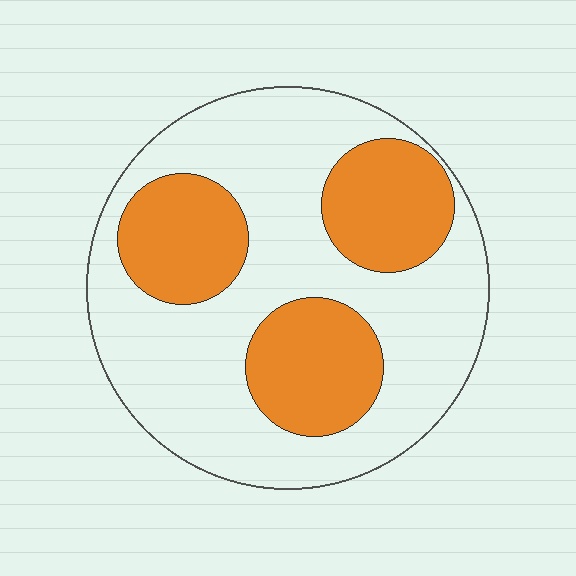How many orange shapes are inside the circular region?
3.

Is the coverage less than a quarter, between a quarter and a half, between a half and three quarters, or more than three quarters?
Between a quarter and a half.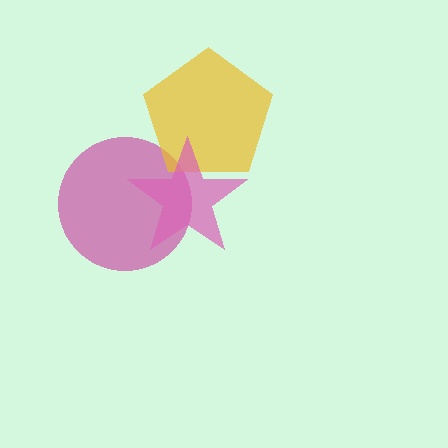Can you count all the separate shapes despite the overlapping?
Yes, there are 3 separate shapes.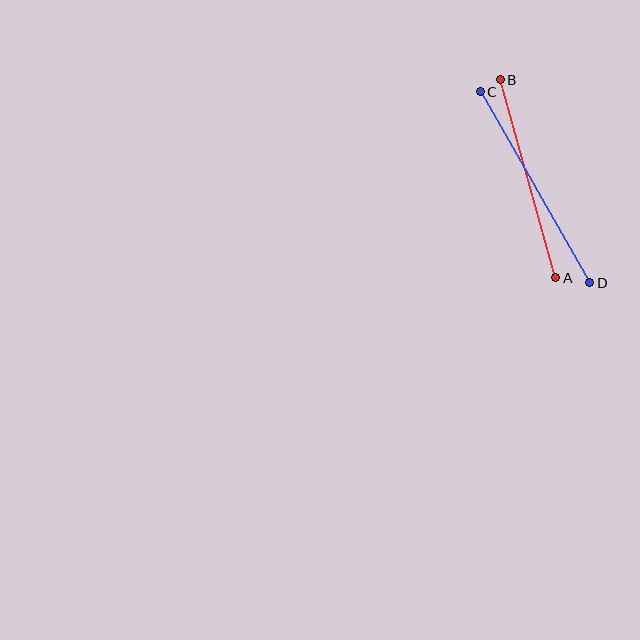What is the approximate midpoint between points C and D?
The midpoint is at approximately (535, 187) pixels.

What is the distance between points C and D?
The distance is approximately 220 pixels.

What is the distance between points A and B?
The distance is approximately 206 pixels.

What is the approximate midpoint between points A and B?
The midpoint is at approximately (528, 179) pixels.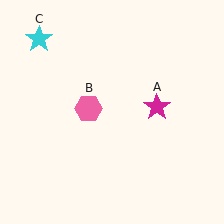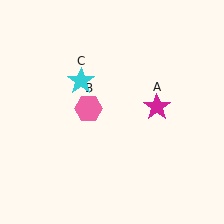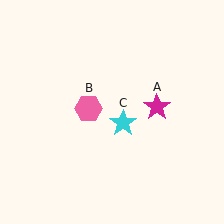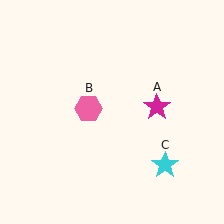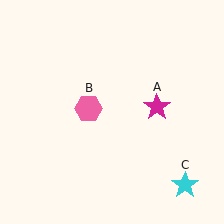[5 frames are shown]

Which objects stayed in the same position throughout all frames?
Magenta star (object A) and pink hexagon (object B) remained stationary.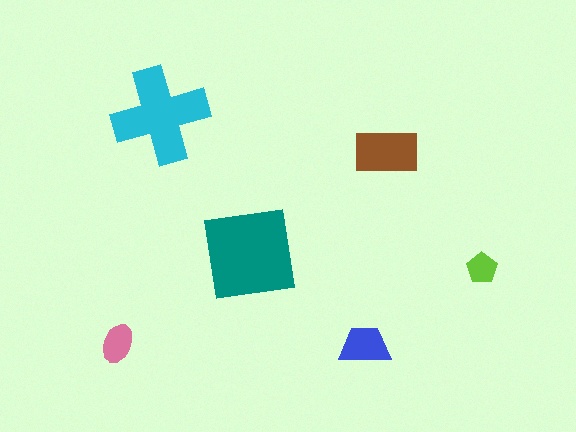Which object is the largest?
The teal square.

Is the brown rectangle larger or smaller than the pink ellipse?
Larger.